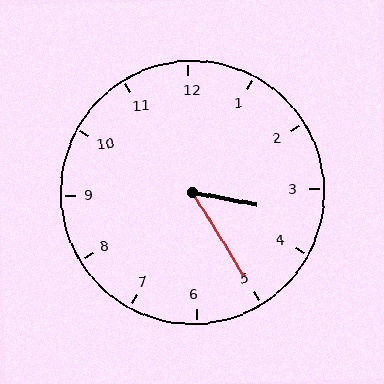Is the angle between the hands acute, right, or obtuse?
It is acute.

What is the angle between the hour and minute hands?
Approximately 48 degrees.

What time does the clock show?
3:25.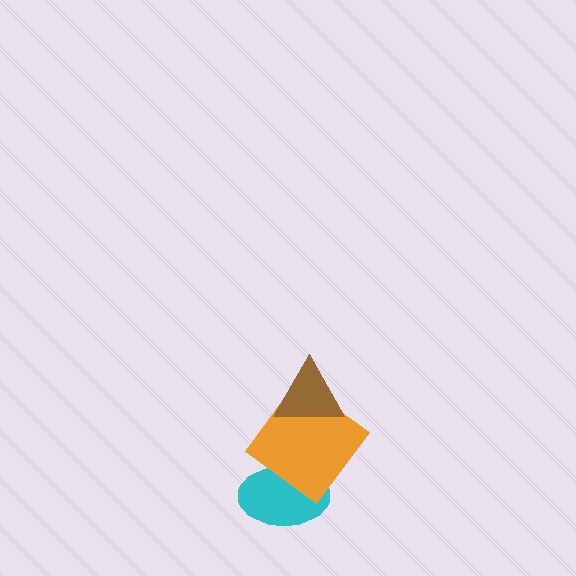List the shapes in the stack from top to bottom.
From top to bottom: the brown triangle, the orange diamond, the cyan ellipse.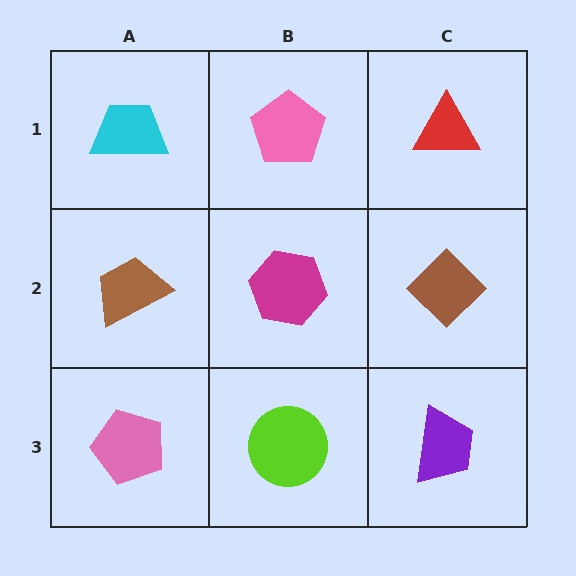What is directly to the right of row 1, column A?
A pink pentagon.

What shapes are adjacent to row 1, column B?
A magenta hexagon (row 2, column B), a cyan trapezoid (row 1, column A), a red triangle (row 1, column C).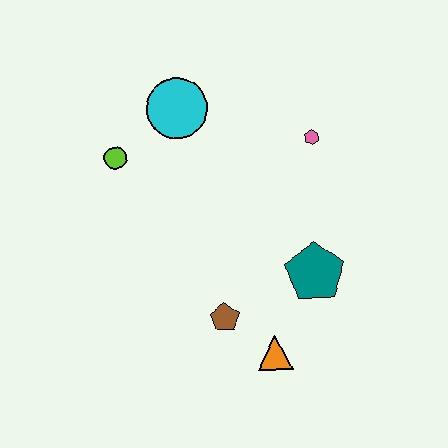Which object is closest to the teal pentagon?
The orange triangle is closest to the teal pentagon.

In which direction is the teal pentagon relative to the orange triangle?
The teal pentagon is above the orange triangle.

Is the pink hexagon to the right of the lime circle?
Yes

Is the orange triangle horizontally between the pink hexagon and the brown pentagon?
Yes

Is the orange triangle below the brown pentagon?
Yes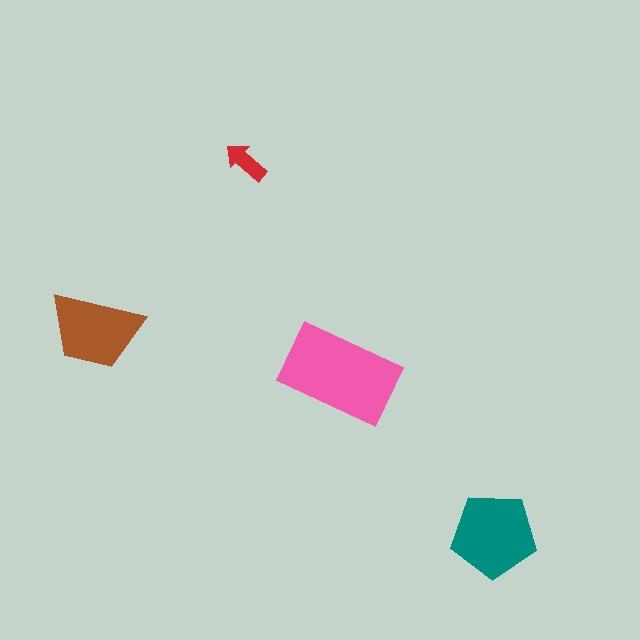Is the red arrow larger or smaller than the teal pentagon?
Smaller.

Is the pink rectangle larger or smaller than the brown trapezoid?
Larger.